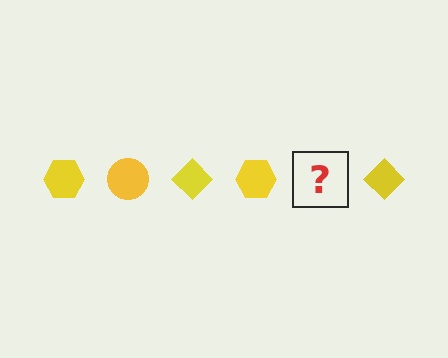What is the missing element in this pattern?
The missing element is a yellow circle.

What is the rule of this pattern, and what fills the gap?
The rule is that the pattern cycles through hexagon, circle, diamond shapes in yellow. The gap should be filled with a yellow circle.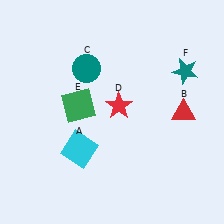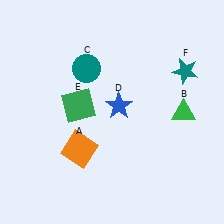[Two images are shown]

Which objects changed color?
A changed from cyan to orange. B changed from red to green. D changed from red to blue.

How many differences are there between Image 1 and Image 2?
There are 3 differences between the two images.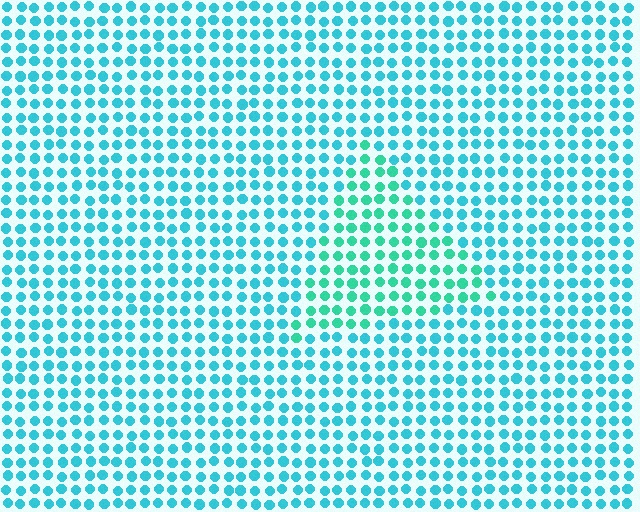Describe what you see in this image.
The image is filled with small cyan elements in a uniform arrangement. A triangle-shaped region is visible where the elements are tinted to a slightly different hue, forming a subtle color boundary.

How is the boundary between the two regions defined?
The boundary is defined purely by a slight shift in hue (about 26 degrees). Spacing, size, and orientation are identical on both sides.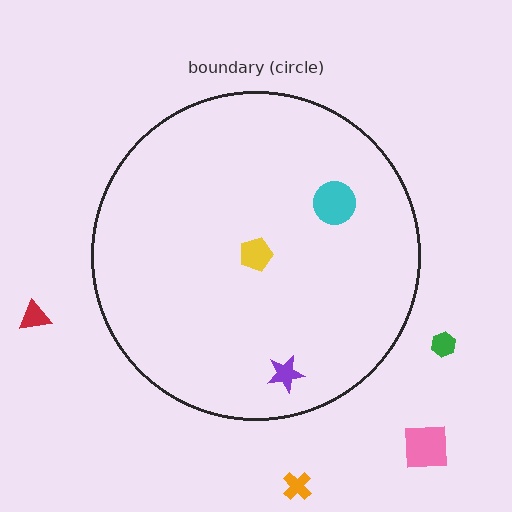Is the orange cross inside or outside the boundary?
Outside.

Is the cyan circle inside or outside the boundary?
Inside.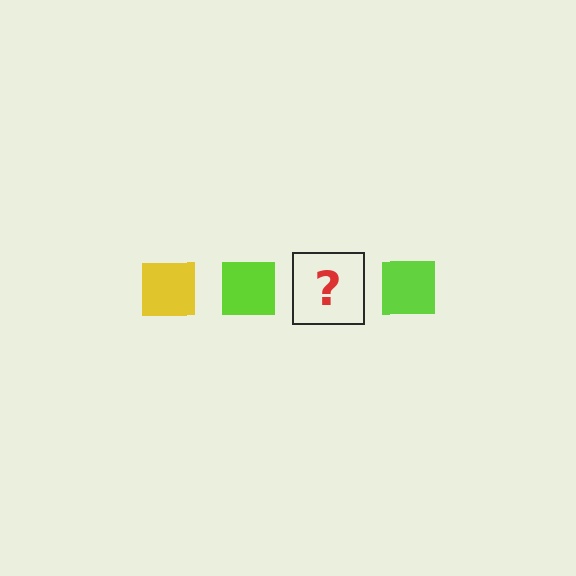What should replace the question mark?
The question mark should be replaced with a yellow square.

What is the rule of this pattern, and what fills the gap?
The rule is that the pattern cycles through yellow, lime squares. The gap should be filled with a yellow square.